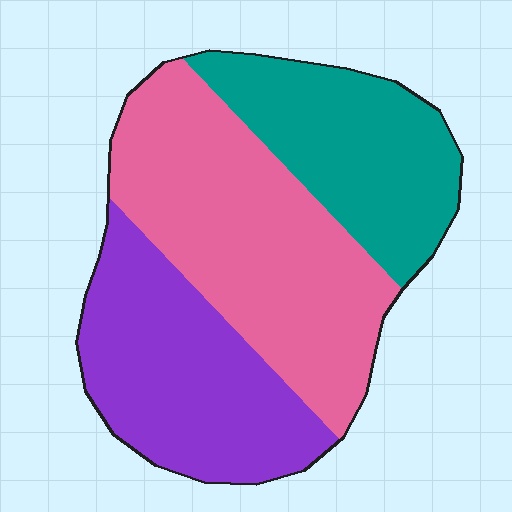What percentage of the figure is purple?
Purple covers around 30% of the figure.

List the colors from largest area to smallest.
From largest to smallest: pink, purple, teal.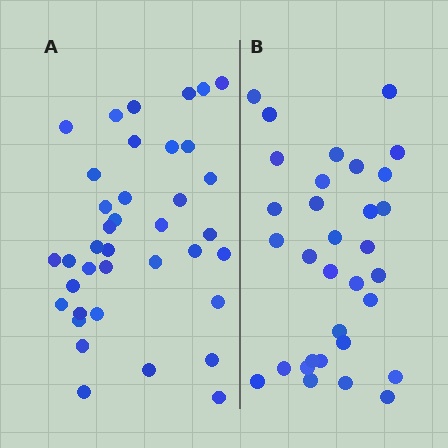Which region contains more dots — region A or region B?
Region A (the left region) has more dots.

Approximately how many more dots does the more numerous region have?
Region A has about 6 more dots than region B.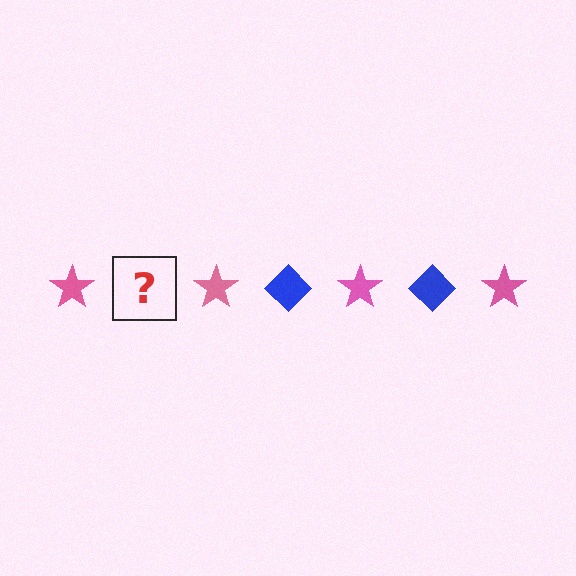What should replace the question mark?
The question mark should be replaced with a blue diamond.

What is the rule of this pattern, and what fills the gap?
The rule is that the pattern alternates between pink star and blue diamond. The gap should be filled with a blue diamond.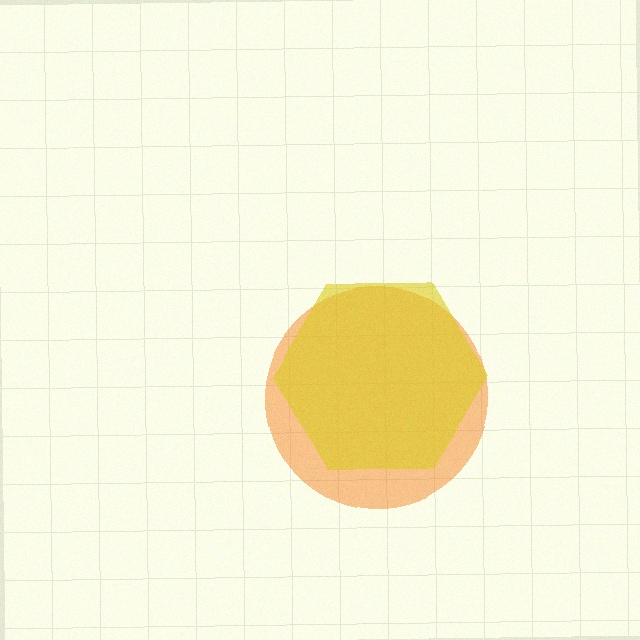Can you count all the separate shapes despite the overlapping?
Yes, there are 2 separate shapes.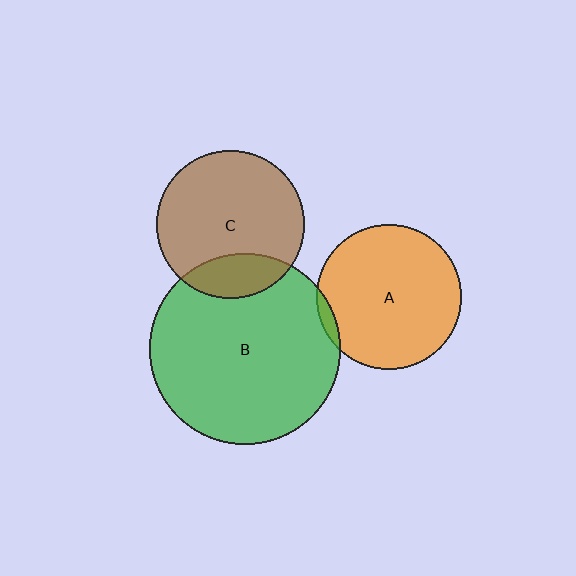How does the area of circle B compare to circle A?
Approximately 1.7 times.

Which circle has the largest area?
Circle B (green).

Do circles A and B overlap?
Yes.